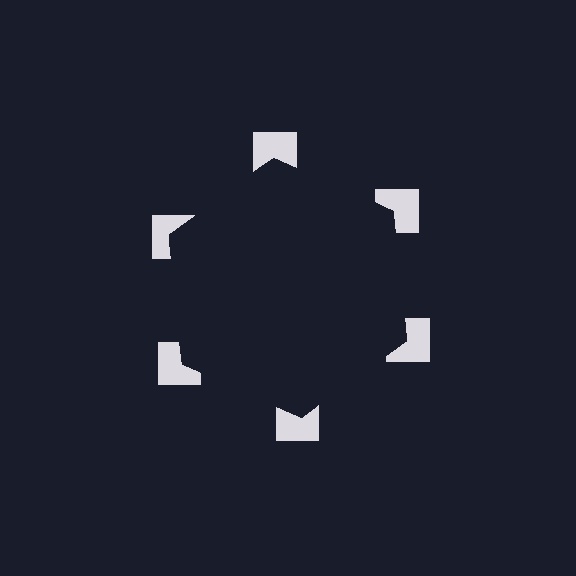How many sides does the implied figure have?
6 sides.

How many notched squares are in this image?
There are 6 — one at each vertex of the illusory hexagon.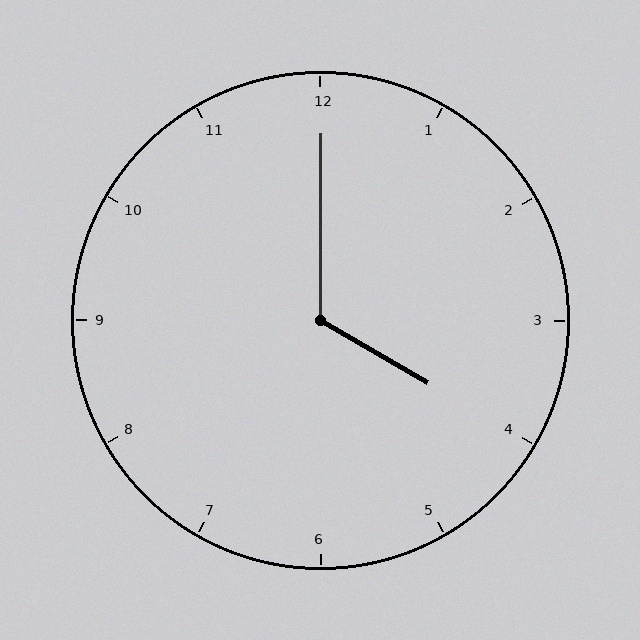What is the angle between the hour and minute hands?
Approximately 120 degrees.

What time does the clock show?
4:00.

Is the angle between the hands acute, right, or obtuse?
It is obtuse.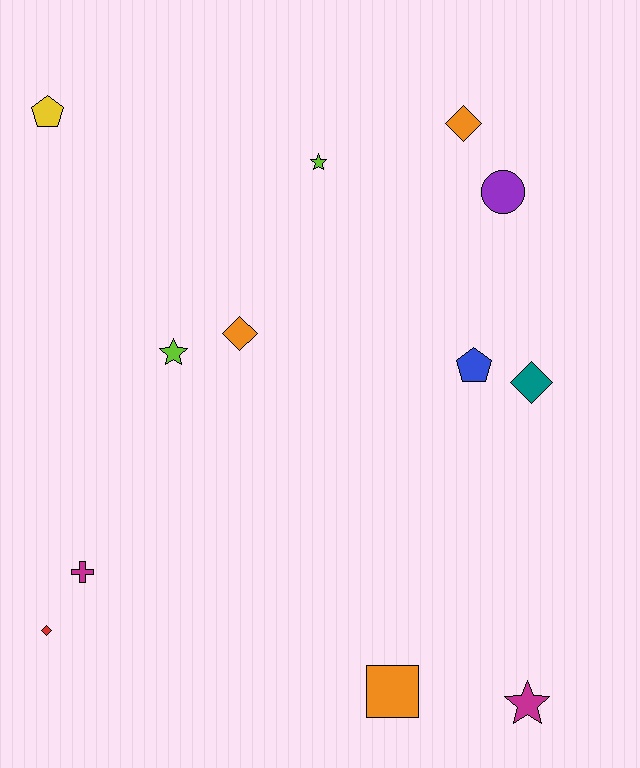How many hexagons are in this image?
There are no hexagons.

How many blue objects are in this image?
There is 1 blue object.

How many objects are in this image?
There are 12 objects.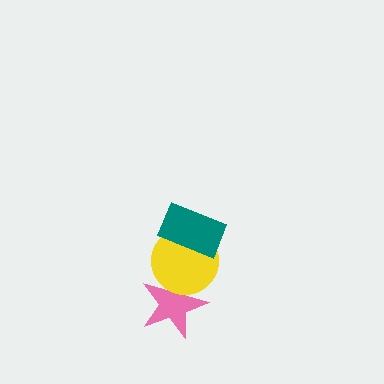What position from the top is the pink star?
The pink star is 3rd from the top.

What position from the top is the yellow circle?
The yellow circle is 2nd from the top.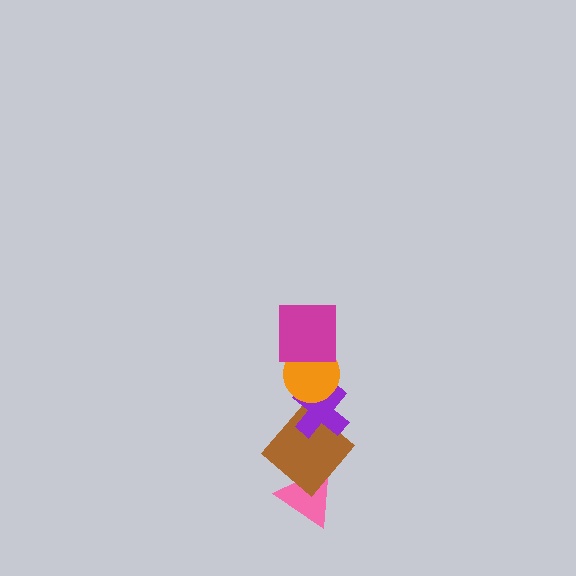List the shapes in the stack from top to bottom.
From top to bottom: the magenta square, the orange circle, the purple cross, the brown diamond, the pink triangle.